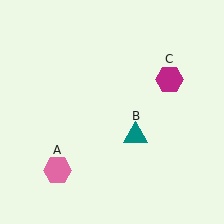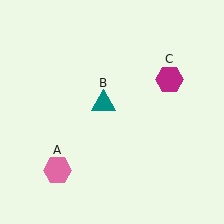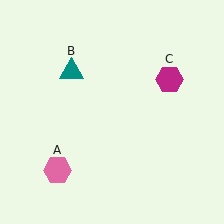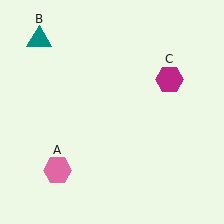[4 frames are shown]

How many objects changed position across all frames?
1 object changed position: teal triangle (object B).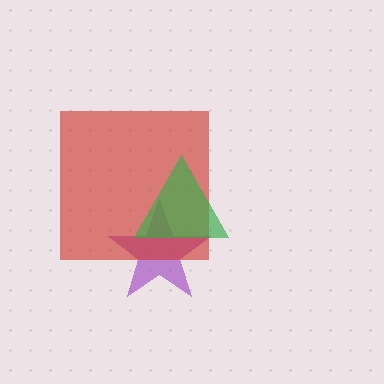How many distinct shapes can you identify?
There are 3 distinct shapes: a purple star, a red square, a green triangle.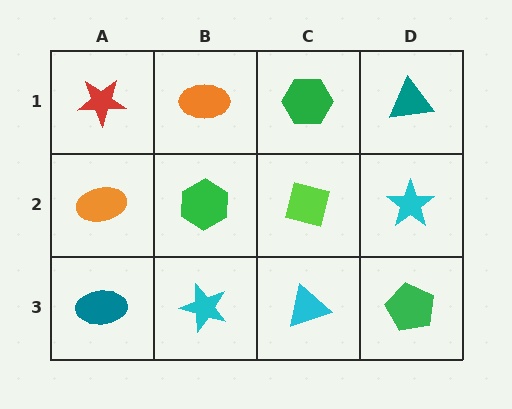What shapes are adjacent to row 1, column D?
A cyan star (row 2, column D), a green hexagon (row 1, column C).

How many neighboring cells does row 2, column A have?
3.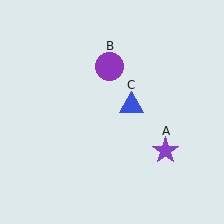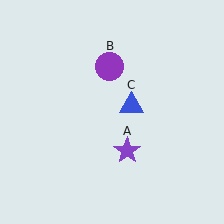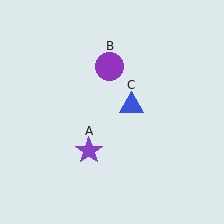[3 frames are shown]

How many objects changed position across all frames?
1 object changed position: purple star (object A).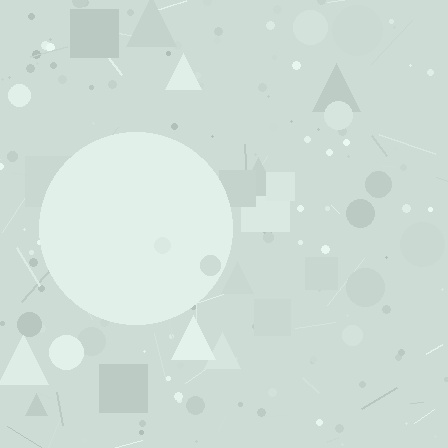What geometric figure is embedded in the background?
A circle is embedded in the background.